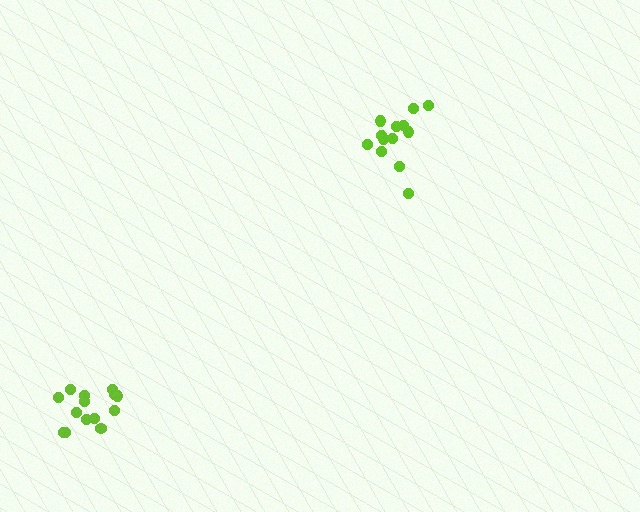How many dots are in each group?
Group 1: 14 dots, Group 2: 13 dots (27 total).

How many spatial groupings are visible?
There are 2 spatial groupings.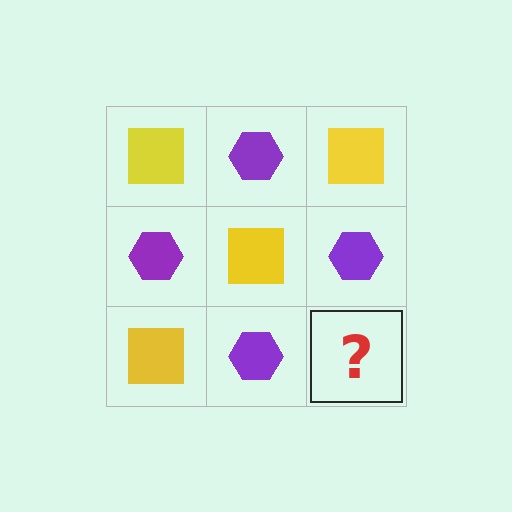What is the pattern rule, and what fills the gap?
The rule is that it alternates yellow square and purple hexagon in a checkerboard pattern. The gap should be filled with a yellow square.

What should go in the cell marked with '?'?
The missing cell should contain a yellow square.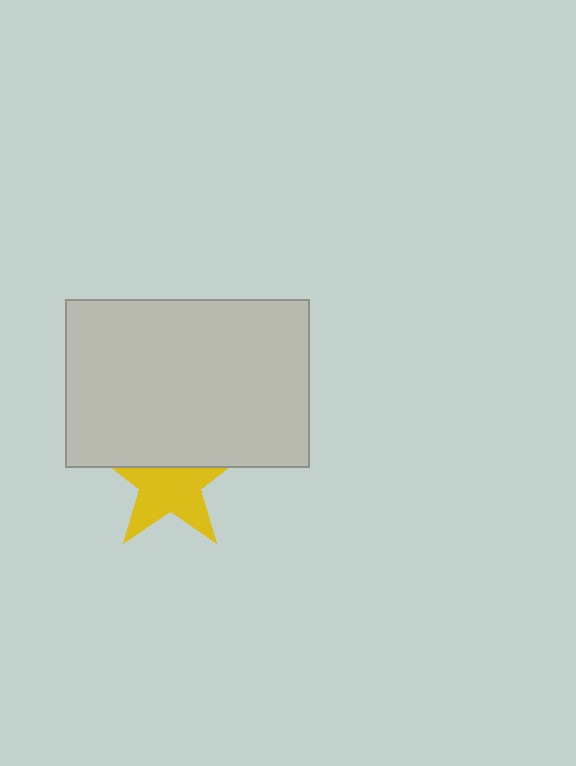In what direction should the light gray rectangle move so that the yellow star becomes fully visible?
The light gray rectangle should move up. That is the shortest direction to clear the overlap and leave the yellow star fully visible.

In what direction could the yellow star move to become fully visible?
The yellow star could move down. That would shift it out from behind the light gray rectangle entirely.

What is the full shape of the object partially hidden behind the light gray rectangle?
The partially hidden object is a yellow star.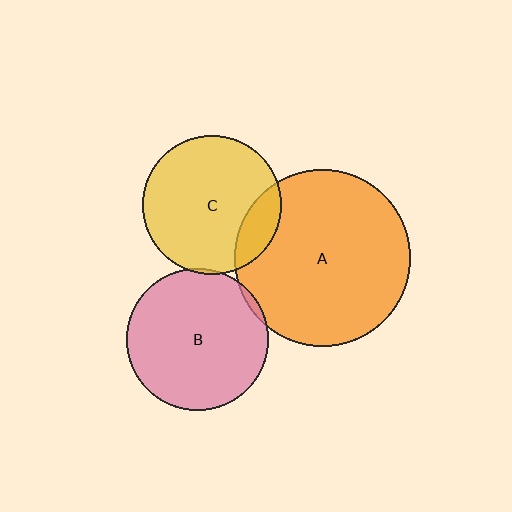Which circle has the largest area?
Circle A (orange).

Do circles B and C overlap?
Yes.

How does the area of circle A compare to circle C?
Approximately 1.6 times.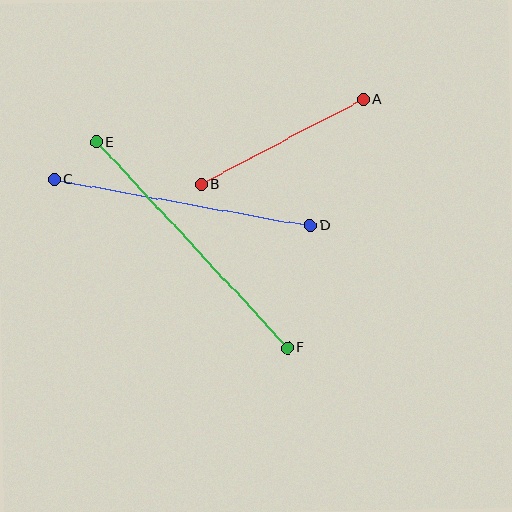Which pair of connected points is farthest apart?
Points E and F are farthest apart.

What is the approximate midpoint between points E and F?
The midpoint is at approximately (192, 245) pixels.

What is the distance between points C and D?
The distance is approximately 260 pixels.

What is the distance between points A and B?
The distance is approximately 182 pixels.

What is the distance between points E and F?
The distance is approximately 281 pixels.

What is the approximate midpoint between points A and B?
The midpoint is at approximately (282, 142) pixels.